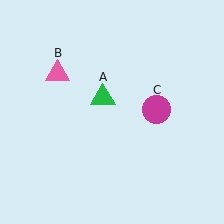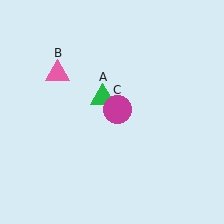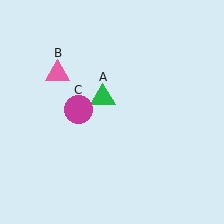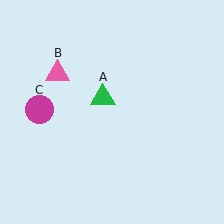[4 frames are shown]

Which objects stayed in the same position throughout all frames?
Green triangle (object A) and pink triangle (object B) remained stationary.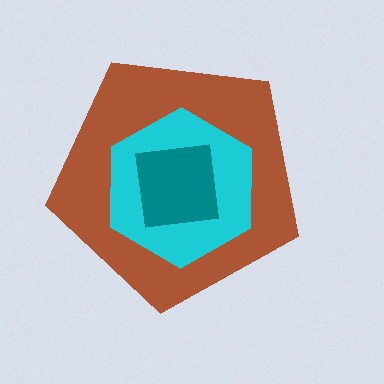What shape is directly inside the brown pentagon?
The cyan hexagon.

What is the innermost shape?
The teal square.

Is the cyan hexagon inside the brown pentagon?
Yes.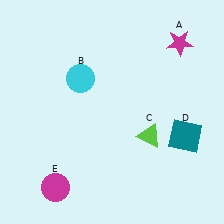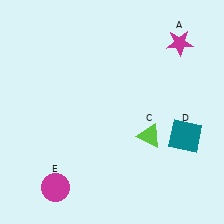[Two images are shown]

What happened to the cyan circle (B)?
The cyan circle (B) was removed in Image 2. It was in the top-left area of Image 1.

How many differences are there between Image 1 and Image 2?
There is 1 difference between the two images.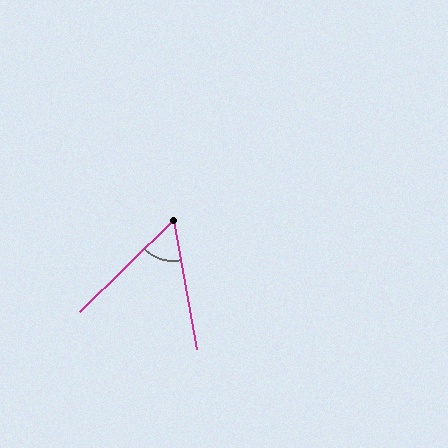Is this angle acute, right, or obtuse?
It is acute.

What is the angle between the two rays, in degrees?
Approximately 56 degrees.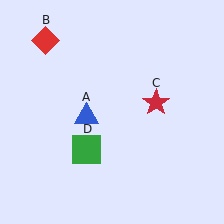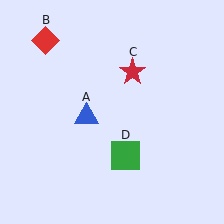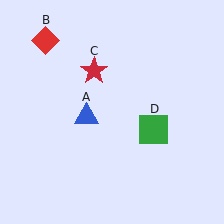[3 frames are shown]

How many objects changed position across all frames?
2 objects changed position: red star (object C), green square (object D).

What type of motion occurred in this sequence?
The red star (object C), green square (object D) rotated counterclockwise around the center of the scene.